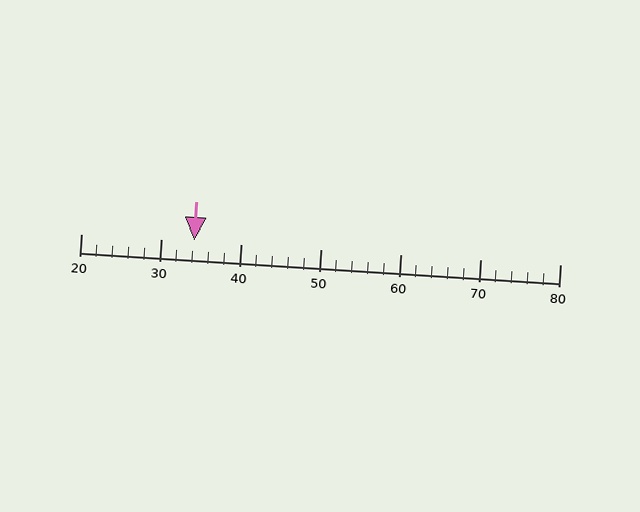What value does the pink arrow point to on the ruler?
The pink arrow points to approximately 34.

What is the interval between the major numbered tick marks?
The major tick marks are spaced 10 units apart.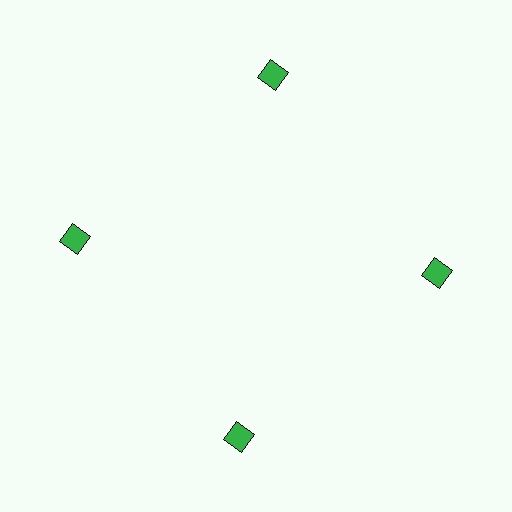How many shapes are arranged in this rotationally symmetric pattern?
There are 4 shapes, arranged in 4 groups of 1.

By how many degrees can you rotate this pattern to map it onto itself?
The pattern maps onto itself every 90 degrees of rotation.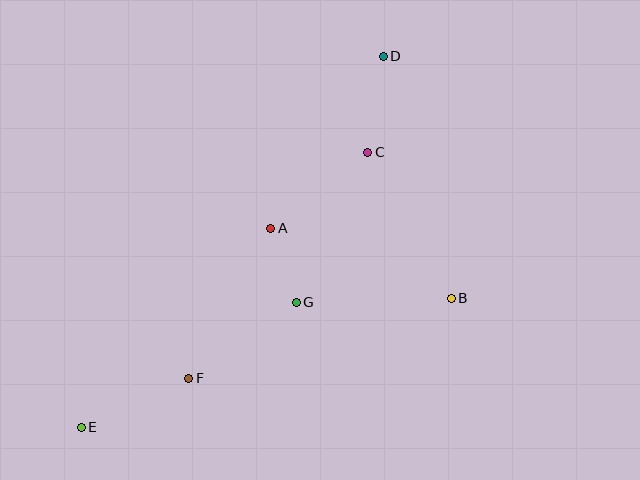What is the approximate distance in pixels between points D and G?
The distance between D and G is approximately 261 pixels.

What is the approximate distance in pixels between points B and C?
The distance between B and C is approximately 168 pixels.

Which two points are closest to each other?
Points A and G are closest to each other.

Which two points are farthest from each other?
Points D and E are farthest from each other.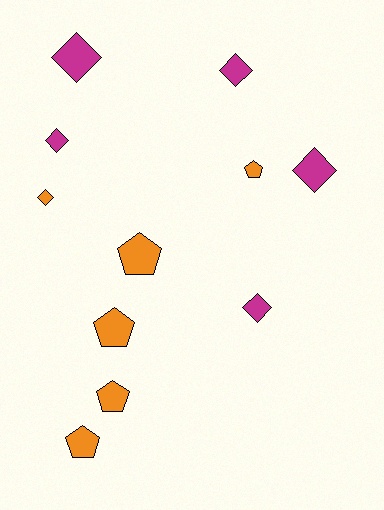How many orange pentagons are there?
There are 5 orange pentagons.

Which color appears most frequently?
Orange, with 6 objects.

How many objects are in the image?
There are 11 objects.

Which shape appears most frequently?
Diamond, with 6 objects.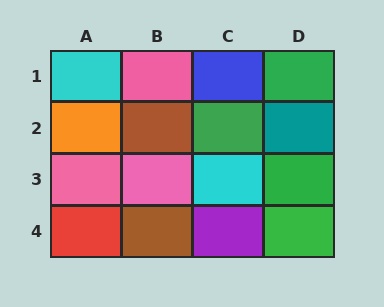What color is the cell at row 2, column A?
Orange.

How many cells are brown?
2 cells are brown.